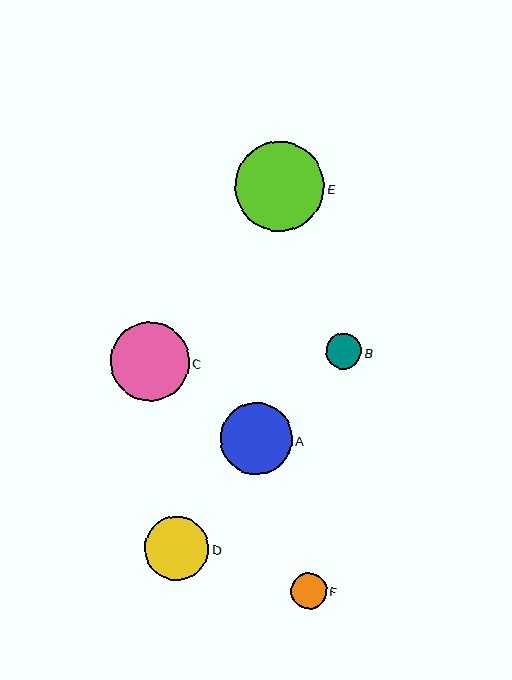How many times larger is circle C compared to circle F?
Circle C is approximately 2.2 times the size of circle F.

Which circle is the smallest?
Circle F is the smallest with a size of approximately 36 pixels.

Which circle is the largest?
Circle E is the largest with a size of approximately 90 pixels.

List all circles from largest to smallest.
From largest to smallest: E, C, A, D, B, F.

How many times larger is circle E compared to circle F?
Circle E is approximately 2.5 times the size of circle F.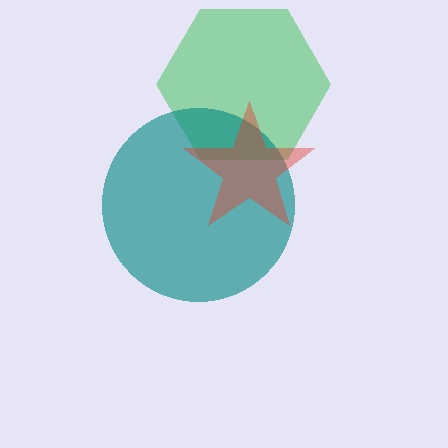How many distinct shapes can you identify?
There are 3 distinct shapes: a green hexagon, a teal circle, a red star.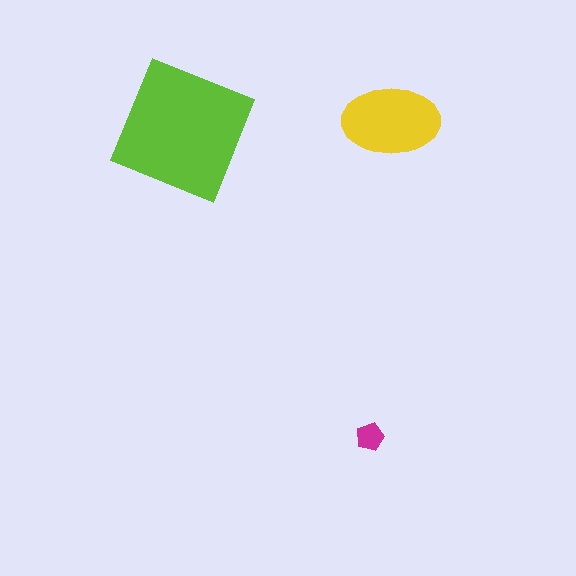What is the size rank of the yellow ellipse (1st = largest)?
2nd.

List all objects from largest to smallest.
The lime square, the yellow ellipse, the magenta pentagon.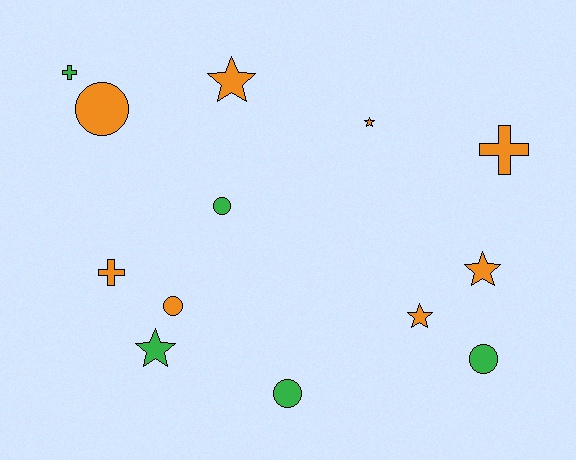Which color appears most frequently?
Orange, with 8 objects.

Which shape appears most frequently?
Star, with 5 objects.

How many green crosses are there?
There is 1 green cross.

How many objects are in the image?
There are 13 objects.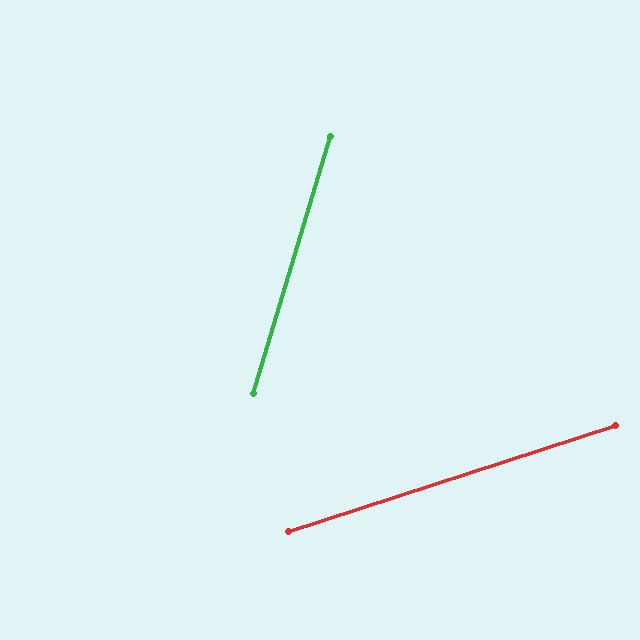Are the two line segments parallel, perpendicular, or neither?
Neither parallel nor perpendicular — they differ by about 55°.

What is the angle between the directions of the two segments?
Approximately 55 degrees.